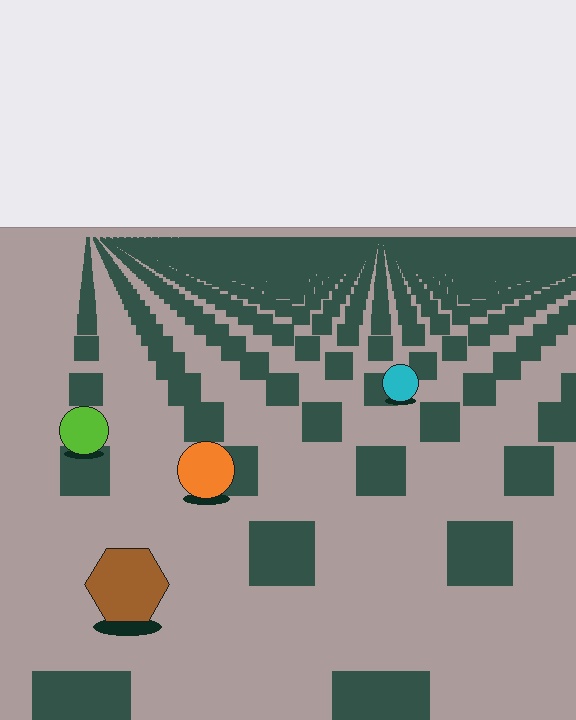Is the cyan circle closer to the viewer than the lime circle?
No. The lime circle is closer — you can tell from the texture gradient: the ground texture is coarser near it.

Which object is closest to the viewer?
The brown hexagon is closest. The texture marks near it are larger and more spread out.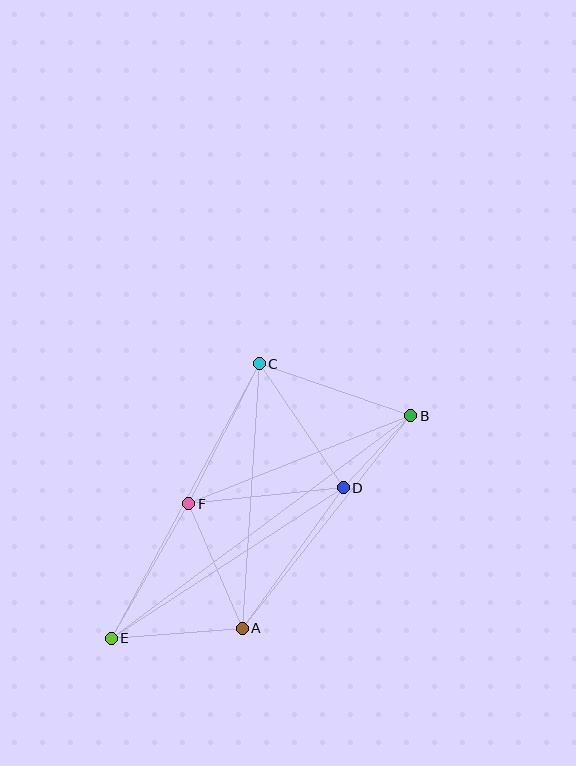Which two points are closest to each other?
Points B and D are closest to each other.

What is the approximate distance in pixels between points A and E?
The distance between A and E is approximately 131 pixels.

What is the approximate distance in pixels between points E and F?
The distance between E and F is approximately 155 pixels.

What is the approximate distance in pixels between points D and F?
The distance between D and F is approximately 155 pixels.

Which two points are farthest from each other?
Points B and E are farthest from each other.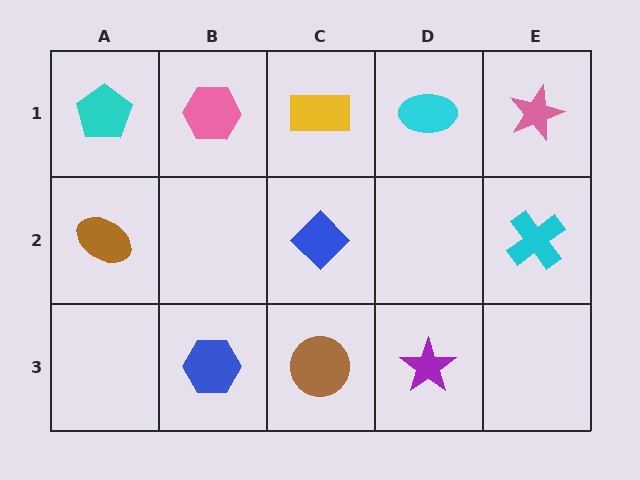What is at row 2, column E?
A cyan cross.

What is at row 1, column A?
A cyan pentagon.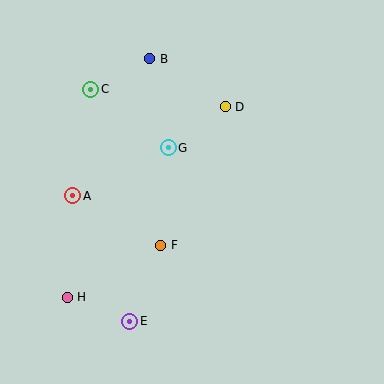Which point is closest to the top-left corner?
Point C is closest to the top-left corner.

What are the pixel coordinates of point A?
Point A is at (73, 196).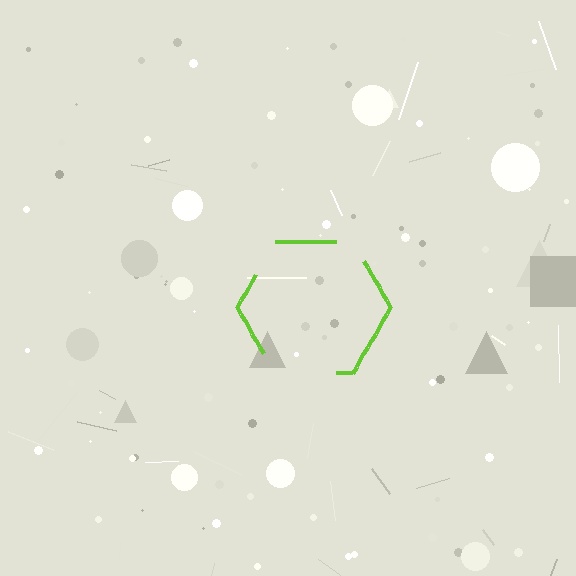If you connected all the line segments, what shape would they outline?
They would outline a hexagon.